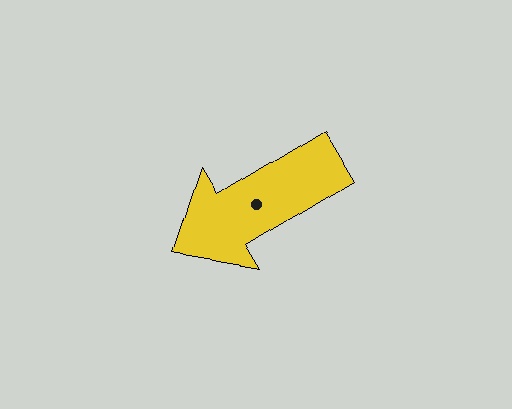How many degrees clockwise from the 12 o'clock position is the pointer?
Approximately 239 degrees.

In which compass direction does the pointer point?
Southwest.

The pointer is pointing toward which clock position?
Roughly 8 o'clock.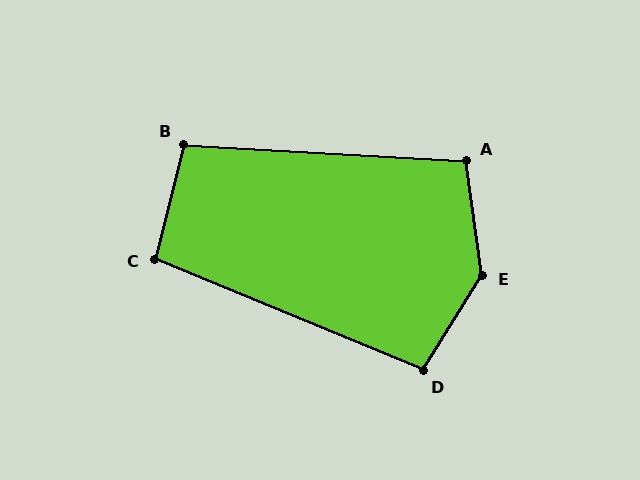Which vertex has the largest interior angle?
E, at approximately 140 degrees.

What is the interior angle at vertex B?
Approximately 101 degrees (obtuse).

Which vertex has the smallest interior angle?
C, at approximately 98 degrees.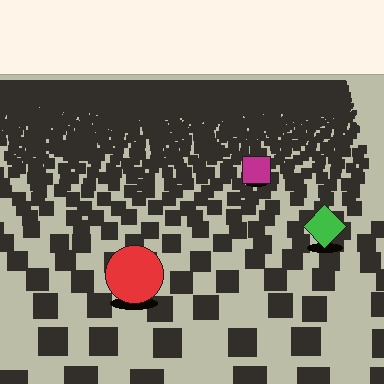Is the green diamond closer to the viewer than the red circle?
No. The red circle is closer — you can tell from the texture gradient: the ground texture is coarser near it.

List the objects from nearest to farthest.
From nearest to farthest: the red circle, the green diamond, the magenta square.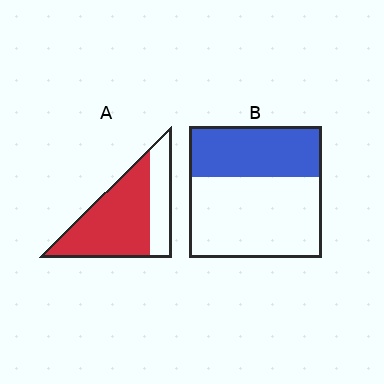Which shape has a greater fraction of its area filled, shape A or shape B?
Shape A.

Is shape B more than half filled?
No.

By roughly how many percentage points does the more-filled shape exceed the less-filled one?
By roughly 30 percentage points (A over B).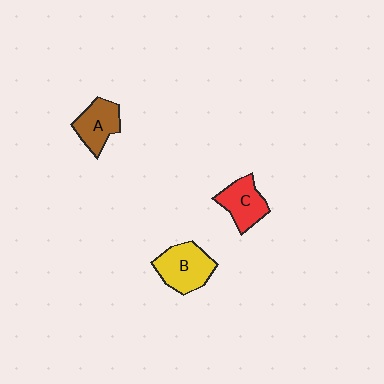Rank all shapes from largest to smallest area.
From largest to smallest: B (yellow), C (red), A (brown).